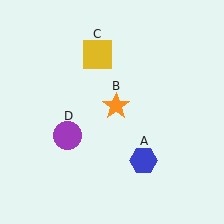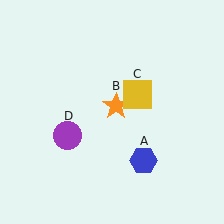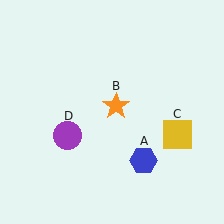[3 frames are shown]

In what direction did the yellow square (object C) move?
The yellow square (object C) moved down and to the right.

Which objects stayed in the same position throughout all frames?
Blue hexagon (object A) and orange star (object B) and purple circle (object D) remained stationary.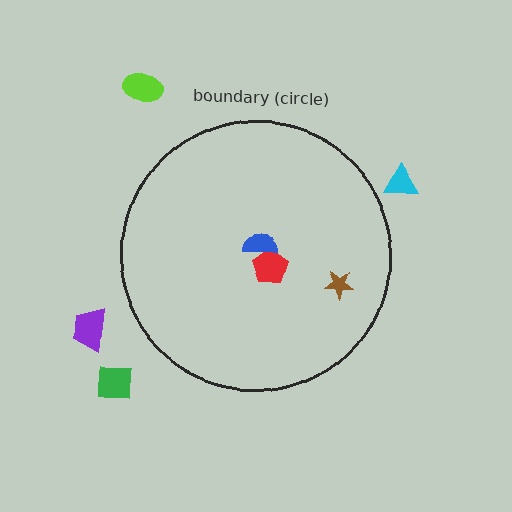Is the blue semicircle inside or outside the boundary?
Inside.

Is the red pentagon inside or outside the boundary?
Inside.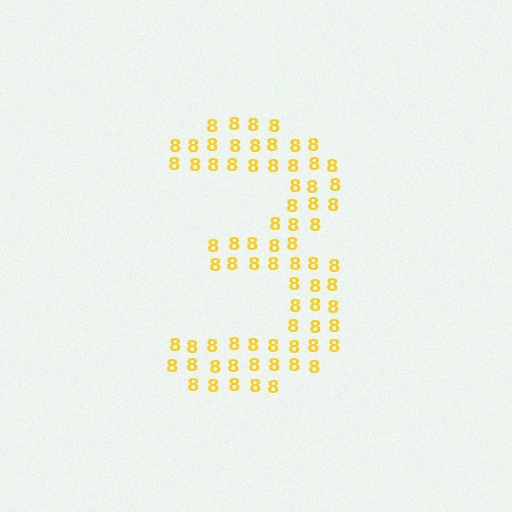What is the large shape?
The large shape is the digit 3.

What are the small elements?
The small elements are digit 8's.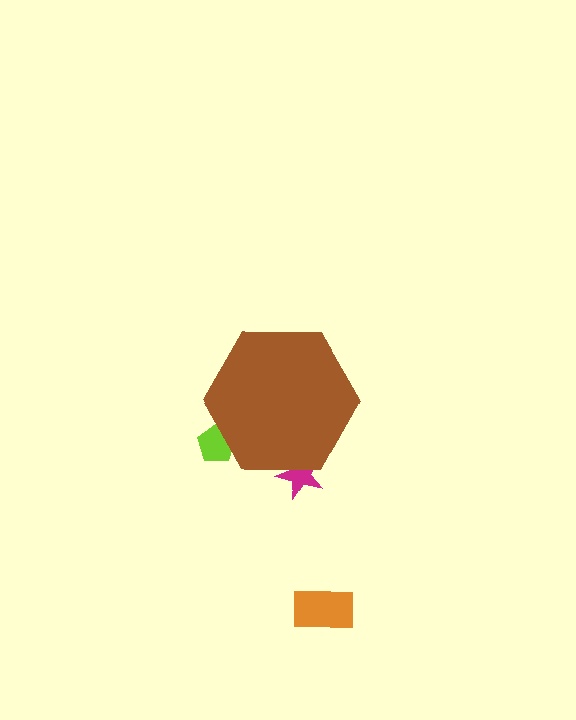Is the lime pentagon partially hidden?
Yes, the lime pentagon is partially hidden behind the brown hexagon.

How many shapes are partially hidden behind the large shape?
2 shapes are partially hidden.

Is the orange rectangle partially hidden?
No, the orange rectangle is fully visible.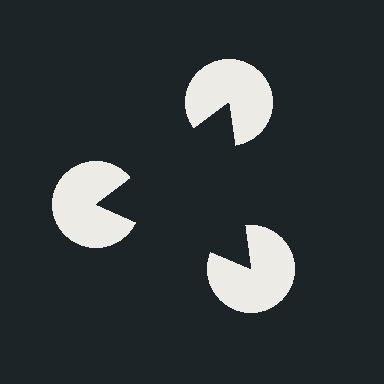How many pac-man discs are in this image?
There are 3 — one at each vertex of the illusory triangle.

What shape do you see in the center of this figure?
An illusory triangle — its edges are inferred from the aligned wedge cuts in the pac-man discs, not physically drawn.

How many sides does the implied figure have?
3 sides.